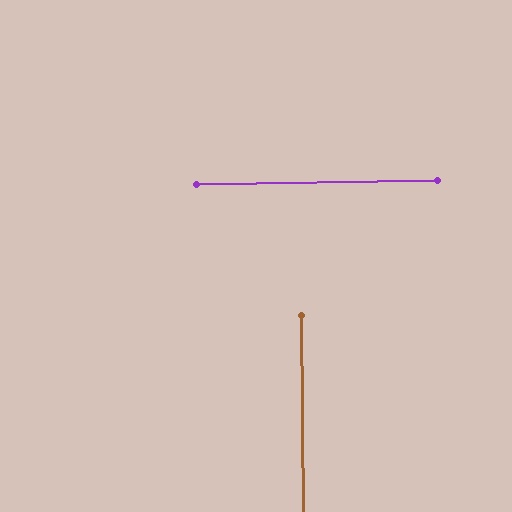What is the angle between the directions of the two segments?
Approximately 90 degrees.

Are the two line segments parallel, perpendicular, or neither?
Perpendicular — they meet at approximately 90°.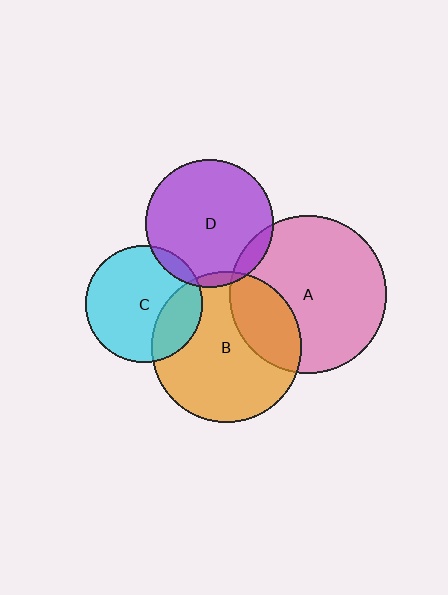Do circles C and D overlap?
Yes.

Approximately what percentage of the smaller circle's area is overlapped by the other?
Approximately 5%.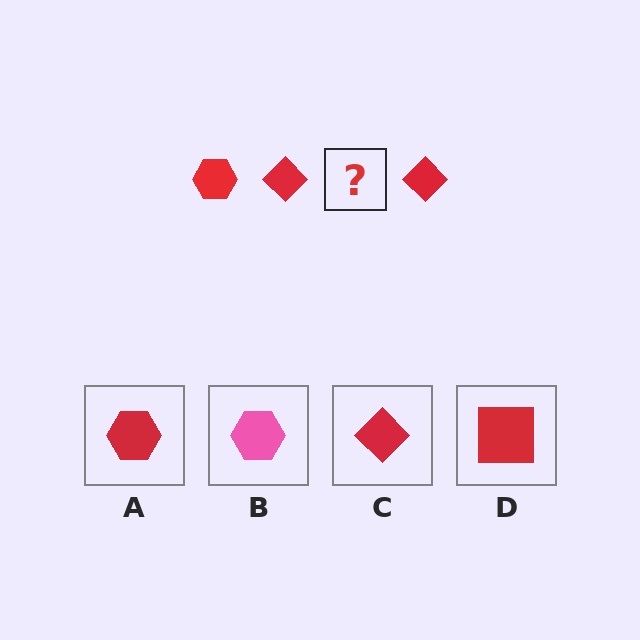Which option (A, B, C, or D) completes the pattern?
A.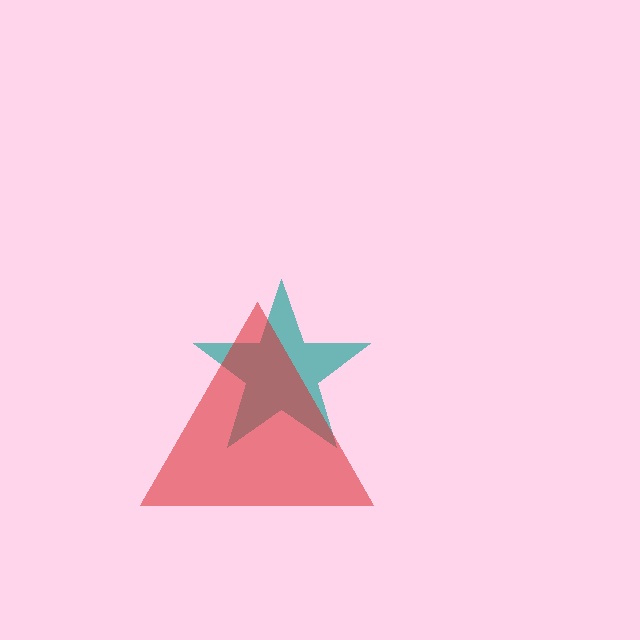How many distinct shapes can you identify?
There are 2 distinct shapes: a teal star, a red triangle.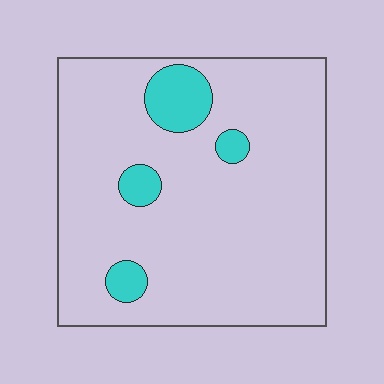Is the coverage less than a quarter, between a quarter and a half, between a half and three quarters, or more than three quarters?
Less than a quarter.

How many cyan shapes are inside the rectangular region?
4.